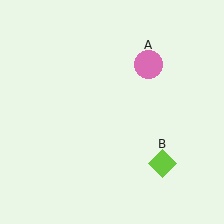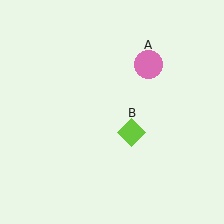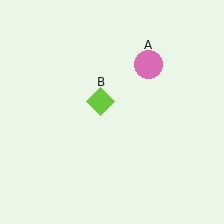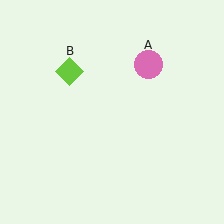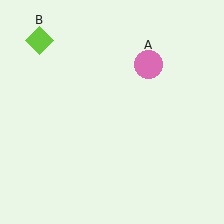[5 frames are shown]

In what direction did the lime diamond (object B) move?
The lime diamond (object B) moved up and to the left.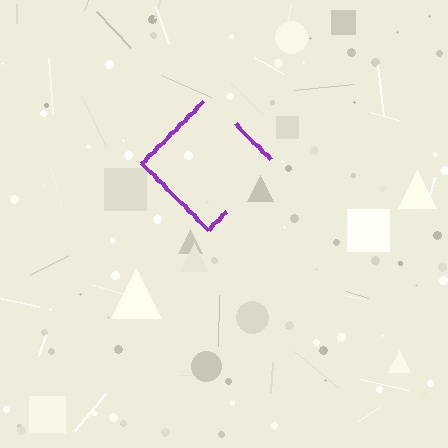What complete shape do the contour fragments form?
The contour fragments form a diamond.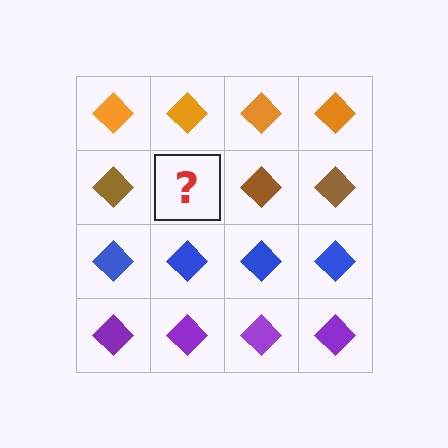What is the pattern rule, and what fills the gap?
The rule is that each row has a consistent color. The gap should be filled with a brown diamond.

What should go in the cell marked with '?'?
The missing cell should contain a brown diamond.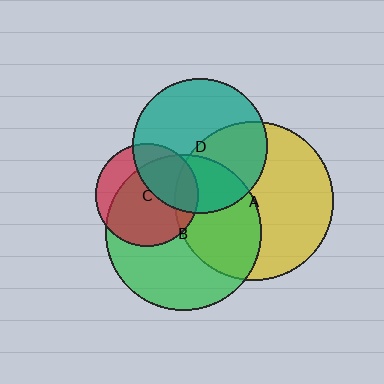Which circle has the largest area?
Circle A (yellow).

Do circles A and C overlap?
Yes.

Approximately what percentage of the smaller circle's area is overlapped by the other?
Approximately 15%.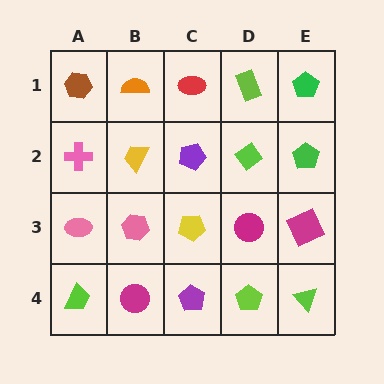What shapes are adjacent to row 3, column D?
A lime diamond (row 2, column D), a lime pentagon (row 4, column D), a yellow pentagon (row 3, column C), a magenta square (row 3, column E).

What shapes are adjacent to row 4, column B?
A pink hexagon (row 3, column B), a lime trapezoid (row 4, column A), a purple pentagon (row 4, column C).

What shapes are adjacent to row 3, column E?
A green pentagon (row 2, column E), a lime triangle (row 4, column E), a magenta circle (row 3, column D).